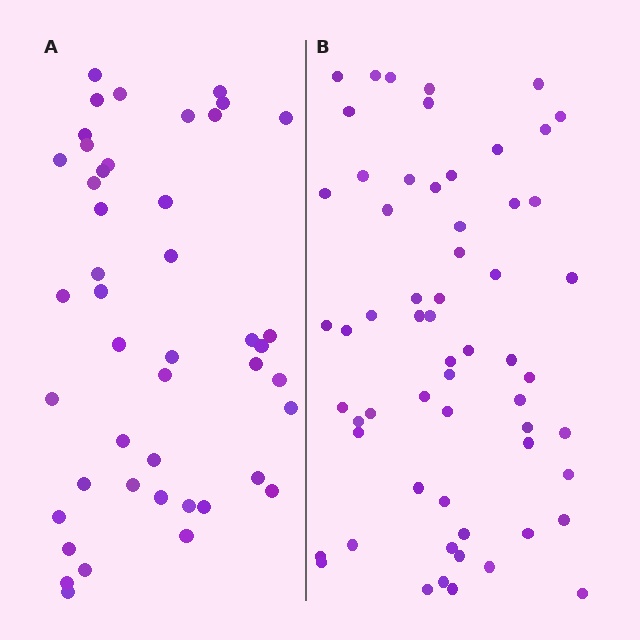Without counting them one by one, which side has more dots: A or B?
Region B (the right region) has more dots.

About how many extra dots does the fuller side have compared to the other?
Region B has approximately 15 more dots than region A.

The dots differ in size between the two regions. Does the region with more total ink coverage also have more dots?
No. Region A has more total ink coverage because its dots are larger, but region B actually contains more individual dots. Total area can be misleading — the number of items is what matters here.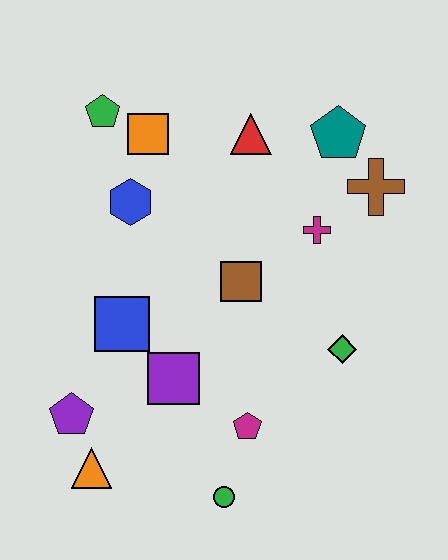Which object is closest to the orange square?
The green pentagon is closest to the orange square.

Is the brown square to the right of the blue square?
Yes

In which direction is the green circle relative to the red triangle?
The green circle is below the red triangle.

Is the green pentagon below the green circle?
No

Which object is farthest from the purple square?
The teal pentagon is farthest from the purple square.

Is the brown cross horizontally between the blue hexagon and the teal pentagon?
No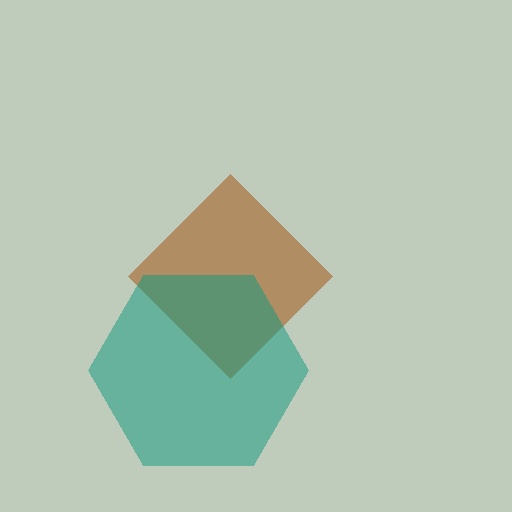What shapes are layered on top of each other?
The layered shapes are: a brown diamond, a teal hexagon.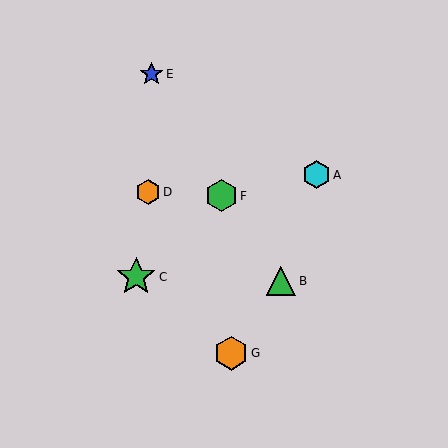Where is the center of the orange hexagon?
The center of the orange hexagon is at (231, 353).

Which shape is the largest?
The green star (labeled C) is the largest.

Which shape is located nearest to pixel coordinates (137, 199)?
The orange hexagon (labeled D) at (148, 192) is nearest to that location.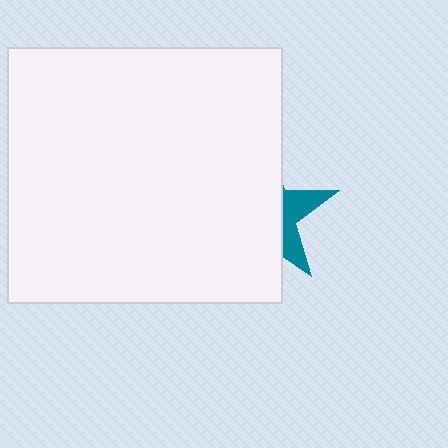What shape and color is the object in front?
The object in front is a white rectangle.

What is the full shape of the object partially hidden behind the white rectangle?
The partially hidden object is a teal star.